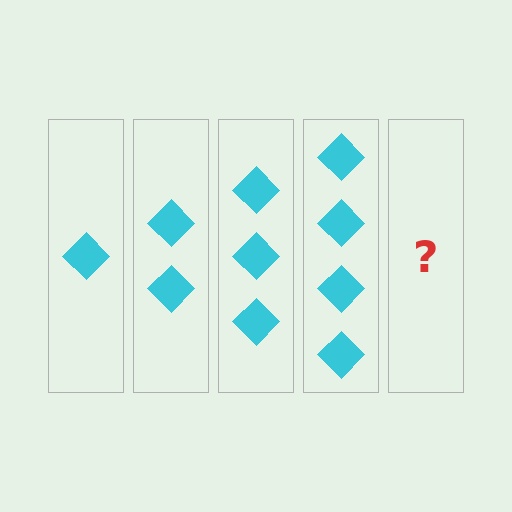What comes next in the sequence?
The next element should be 5 diamonds.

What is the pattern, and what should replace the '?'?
The pattern is that each step adds one more diamond. The '?' should be 5 diamonds.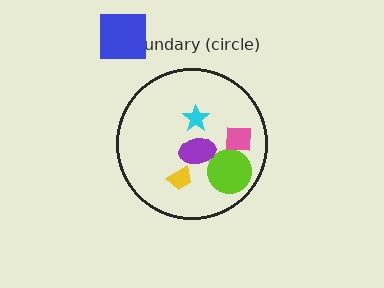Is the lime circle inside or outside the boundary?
Inside.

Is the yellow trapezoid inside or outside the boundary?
Inside.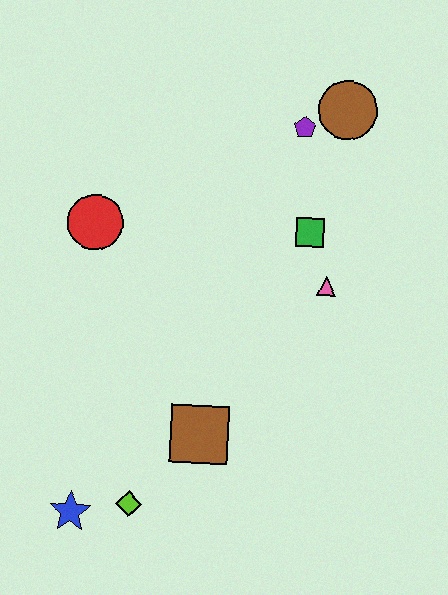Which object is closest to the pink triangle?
The green square is closest to the pink triangle.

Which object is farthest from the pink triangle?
The blue star is farthest from the pink triangle.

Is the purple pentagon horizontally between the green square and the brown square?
Yes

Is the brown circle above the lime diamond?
Yes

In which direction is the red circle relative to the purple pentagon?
The red circle is to the left of the purple pentagon.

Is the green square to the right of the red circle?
Yes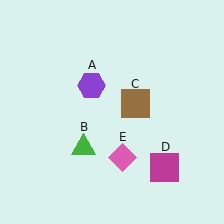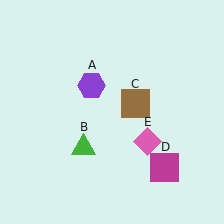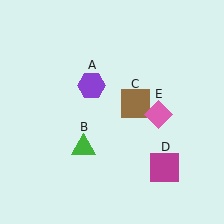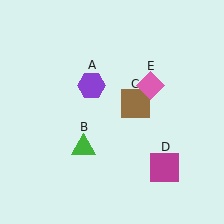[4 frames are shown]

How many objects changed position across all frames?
1 object changed position: pink diamond (object E).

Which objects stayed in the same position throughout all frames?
Purple hexagon (object A) and green triangle (object B) and brown square (object C) and magenta square (object D) remained stationary.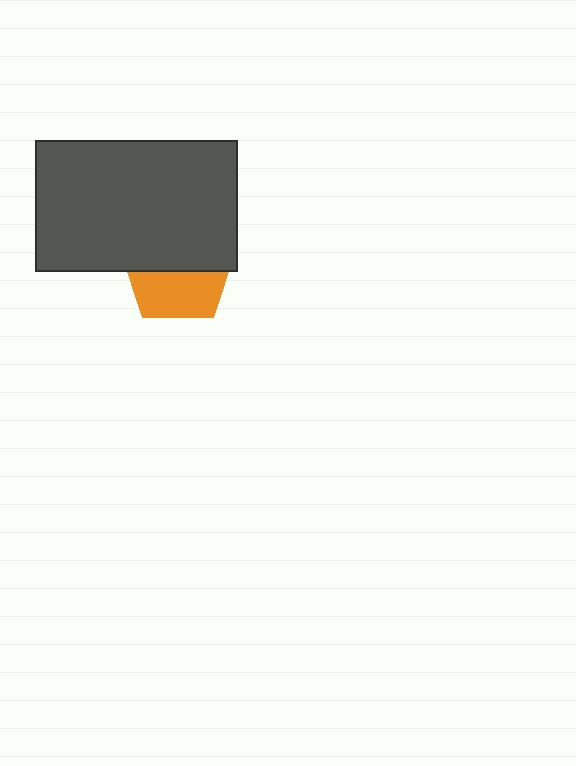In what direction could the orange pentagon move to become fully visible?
The orange pentagon could move down. That would shift it out from behind the dark gray rectangle entirely.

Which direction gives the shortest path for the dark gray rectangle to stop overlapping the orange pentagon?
Moving up gives the shortest separation.